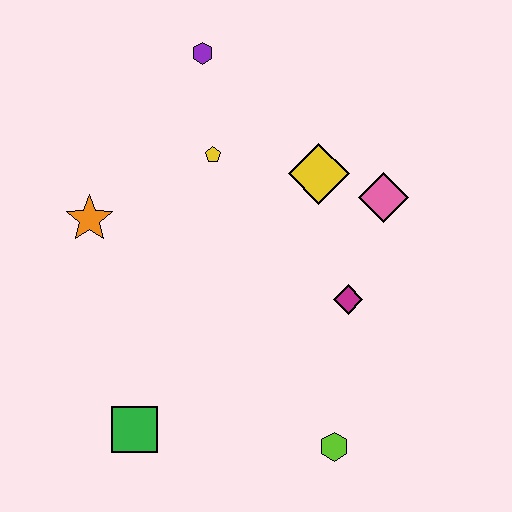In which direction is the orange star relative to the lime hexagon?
The orange star is to the left of the lime hexagon.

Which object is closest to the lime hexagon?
The magenta diamond is closest to the lime hexagon.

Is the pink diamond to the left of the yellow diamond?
No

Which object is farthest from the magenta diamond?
The purple hexagon is farthest from the magenta diamond.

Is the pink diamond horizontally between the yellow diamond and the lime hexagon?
No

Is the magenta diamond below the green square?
No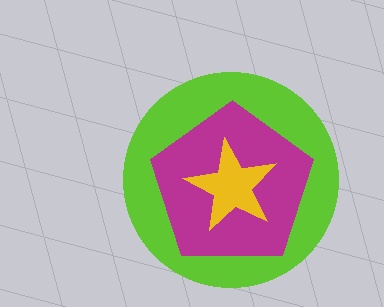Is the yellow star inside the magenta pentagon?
Yes.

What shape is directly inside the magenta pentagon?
The yellow star.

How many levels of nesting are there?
3.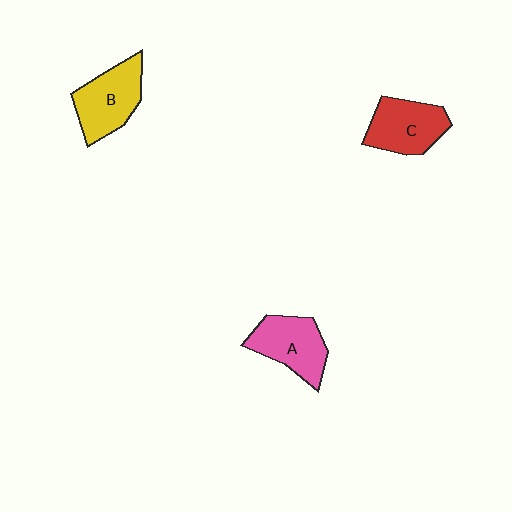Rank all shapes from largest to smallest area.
From largest to smallest: B (yellow), C (red), A (pink).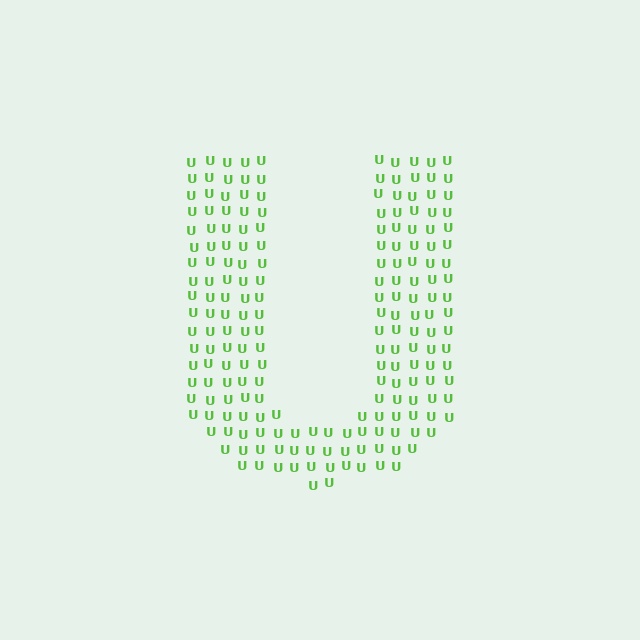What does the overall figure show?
The overall figure shows the letter U.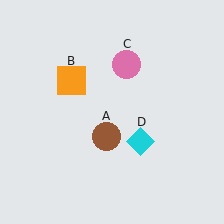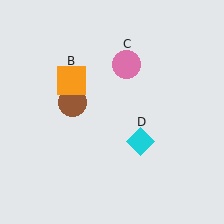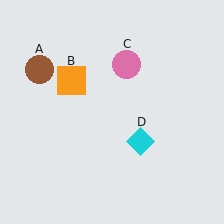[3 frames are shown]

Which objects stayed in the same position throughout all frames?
Orange square (object B) and pink circle (object C) and cyan diamond (object D) remained stationary.